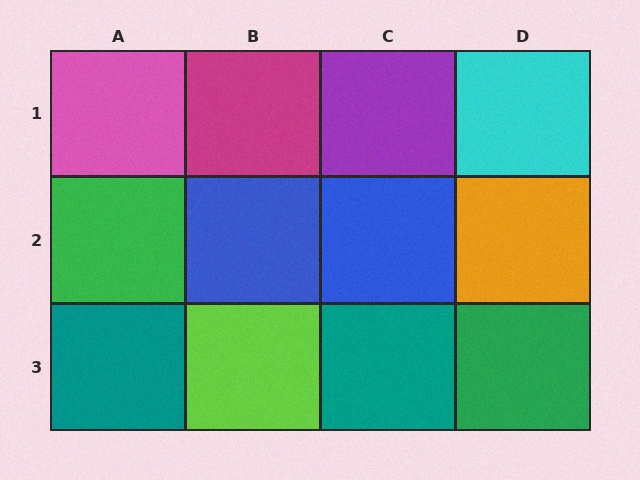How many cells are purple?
1 cell is purple.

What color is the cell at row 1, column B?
Magenta.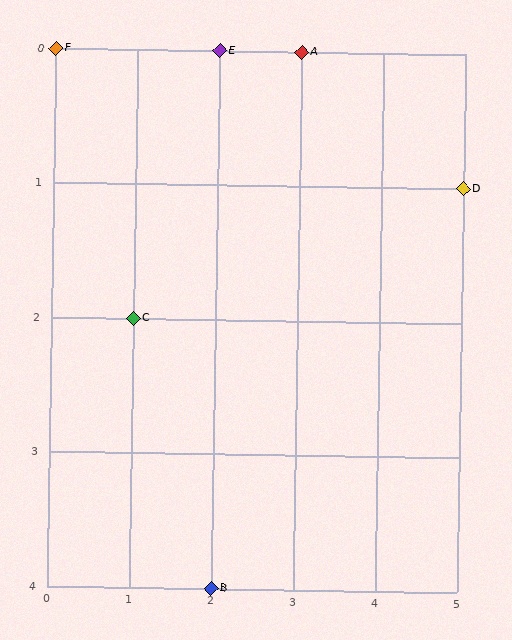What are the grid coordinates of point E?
Point E is at grid coordinates (2, 0).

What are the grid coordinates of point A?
Point A is at grid coordinates (3, 0).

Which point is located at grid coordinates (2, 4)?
Point B is at (2, 4).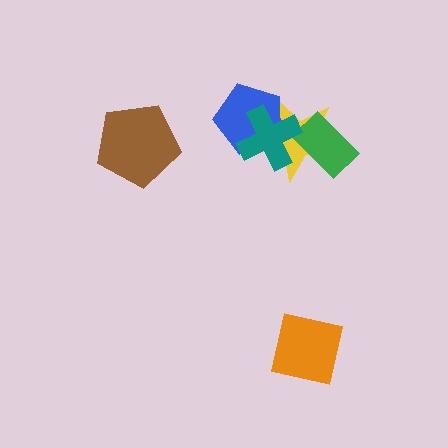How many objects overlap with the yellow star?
3 objects overlap with the yellow star.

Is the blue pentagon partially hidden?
Yes, it is partially covered by another shape.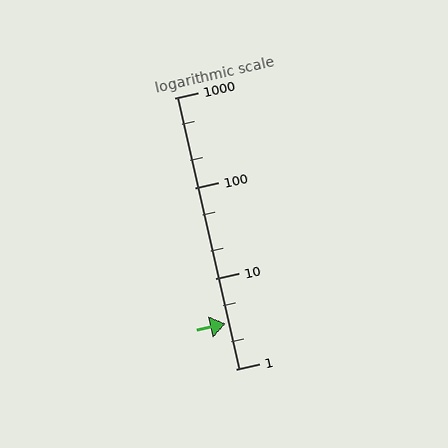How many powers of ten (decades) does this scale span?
The scale spans 3 decades, from 1 to 1000.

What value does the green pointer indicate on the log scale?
The pointer indicates approximately 3.2.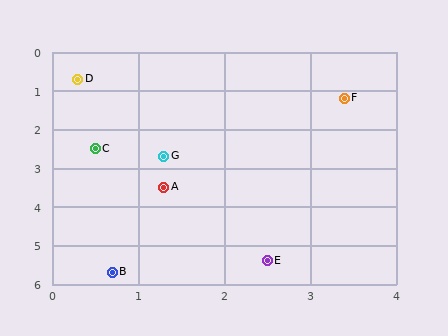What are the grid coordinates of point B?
Point B is at approximately (0.7, 5.7).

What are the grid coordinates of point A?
Point A is at approximately (1.3, 3.5).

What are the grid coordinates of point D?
Point D is at approximately (0.3, 0.7).